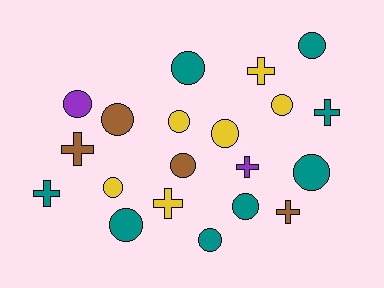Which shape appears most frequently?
Circle, with 13 objects.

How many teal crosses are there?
There are 2 teal crosses.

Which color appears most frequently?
Teal, with 8 objects.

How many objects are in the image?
There are 20 objects.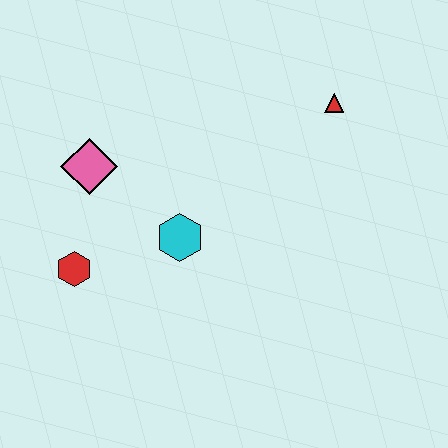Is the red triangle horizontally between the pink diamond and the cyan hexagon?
No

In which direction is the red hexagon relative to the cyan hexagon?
The red hexagon is to the left of the cyan hexagon.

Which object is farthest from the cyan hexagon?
The red triangle is farthest from the cyan hexagon.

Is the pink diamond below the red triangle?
Yes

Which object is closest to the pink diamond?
The red hexagon is closest to the pink diamond.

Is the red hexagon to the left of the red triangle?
Yes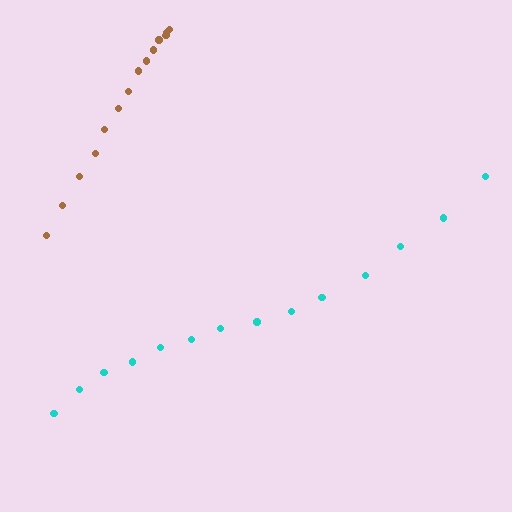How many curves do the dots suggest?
There are 2 distinct paths.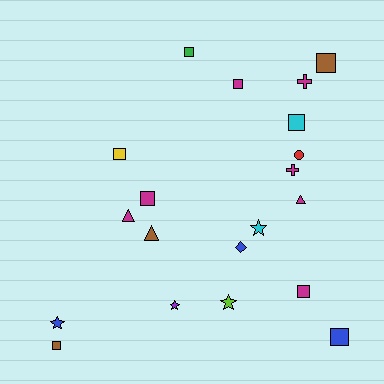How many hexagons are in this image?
There are no hexagons.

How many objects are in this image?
There are 20 objects.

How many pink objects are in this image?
There are no pink objects.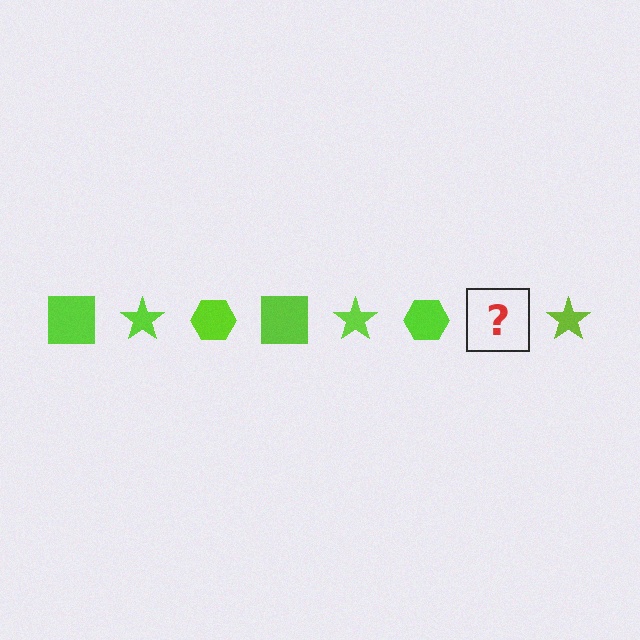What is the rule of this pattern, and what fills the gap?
The rule is that the pattern cycles through square, star, hexagon shapes in lime. The gap should be filled with a lime square.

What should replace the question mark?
The question mark should be replaced with a lime square.